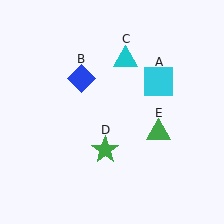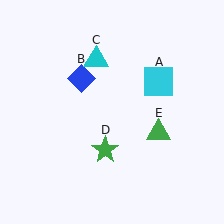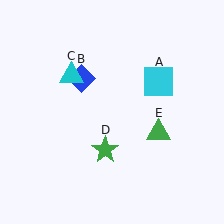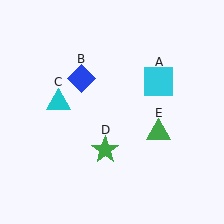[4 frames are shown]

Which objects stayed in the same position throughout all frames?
Cyan square (object A) and blue diamond (object B) and green star (object D) and green triangle (object E) remained stationary.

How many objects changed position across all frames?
1 object changed position: cyan triangle (object C).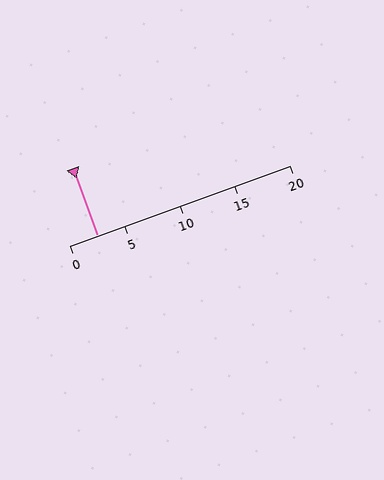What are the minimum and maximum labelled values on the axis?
The axis runs from 0 to 20.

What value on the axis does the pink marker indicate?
The marker indicates approximately 2.5.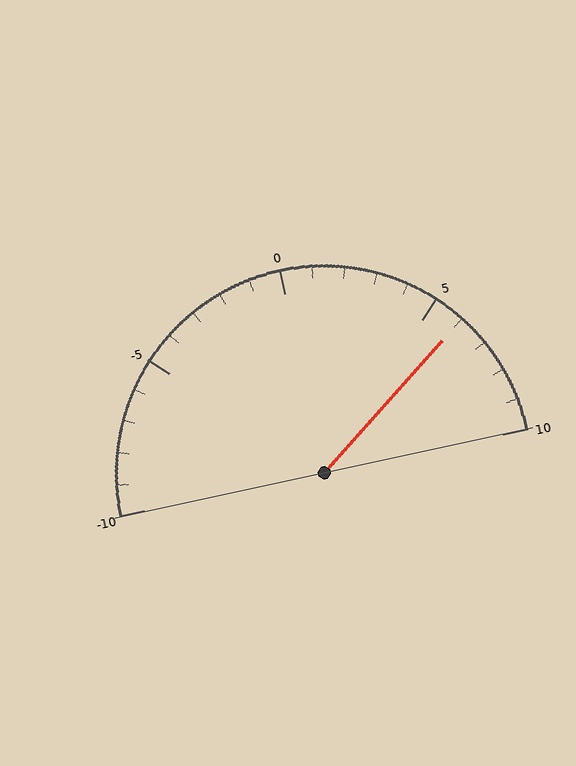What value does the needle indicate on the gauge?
The needle indicates approximately 6.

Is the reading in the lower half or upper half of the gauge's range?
The reading is in the upper half of the range (-10 to 10).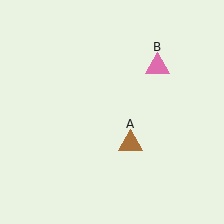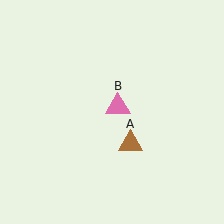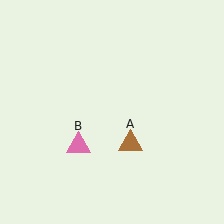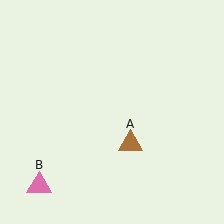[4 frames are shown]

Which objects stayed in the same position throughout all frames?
Brown triangle (object A) remained stationary.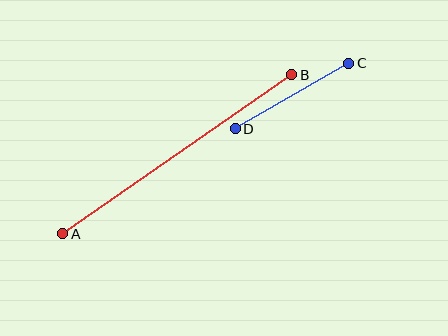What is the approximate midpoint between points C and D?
The midpoint is at approximately (292, 96) pixels.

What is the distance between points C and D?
The distance is approximately 131 pixels.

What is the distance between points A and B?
The distance is approximately 279 pixels.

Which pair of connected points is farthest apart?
Points A and B are farthest apart.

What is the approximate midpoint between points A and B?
The midpoint is at approximately (177, 154) pixels.